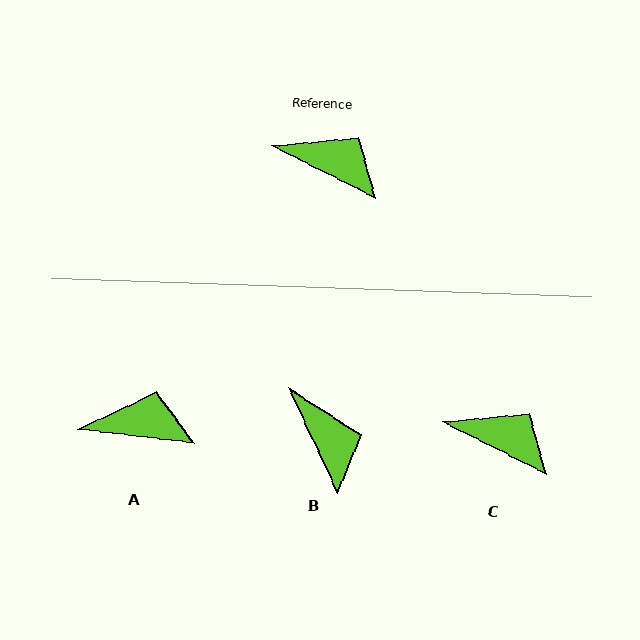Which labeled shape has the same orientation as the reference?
C.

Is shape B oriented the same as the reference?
No, it is off by about 38 degrees.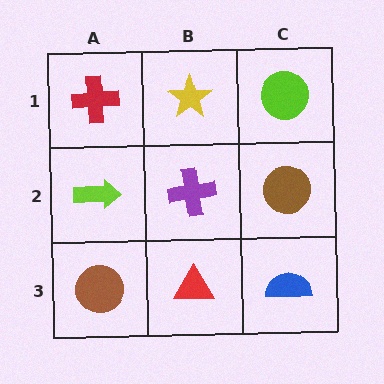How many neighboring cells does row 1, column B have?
3.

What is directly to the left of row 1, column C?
A yellow star.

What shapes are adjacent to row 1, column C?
A brown circle (row 2, column C), a yellow star (row 1, column B).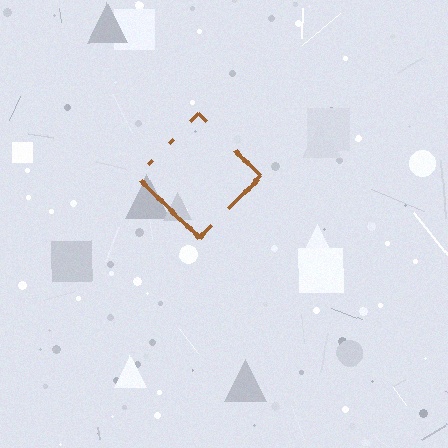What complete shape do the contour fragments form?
The contour fragments form a diamond.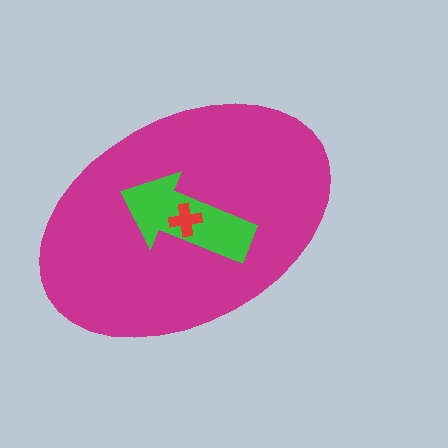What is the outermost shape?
The magenta ellipse.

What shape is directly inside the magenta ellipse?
The green arrow.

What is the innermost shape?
The red cross.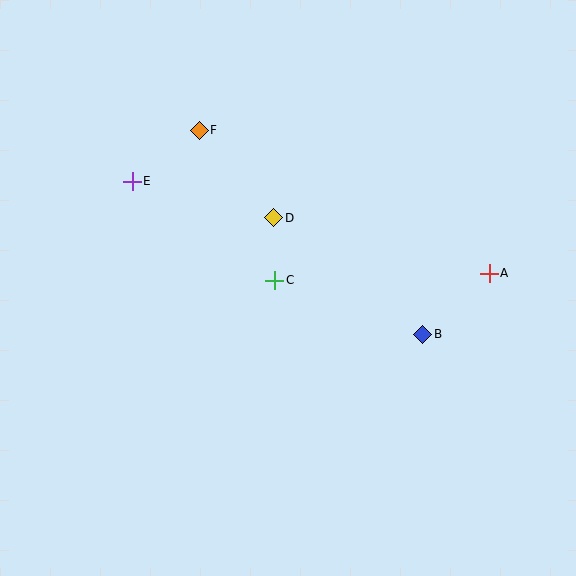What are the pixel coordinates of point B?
Point B is at (423, 334).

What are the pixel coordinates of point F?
Point F is at (199, 130).